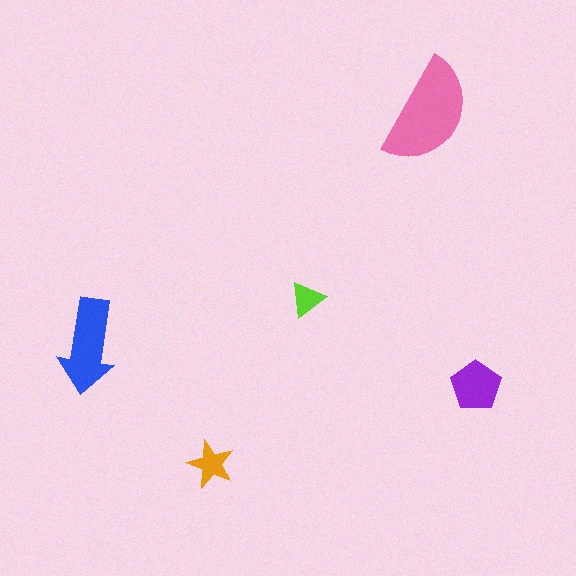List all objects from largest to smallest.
The pink semicircle, the blue arrow, the purple pentagon, the orange star, the lime triangle.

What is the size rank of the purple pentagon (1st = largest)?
3rd.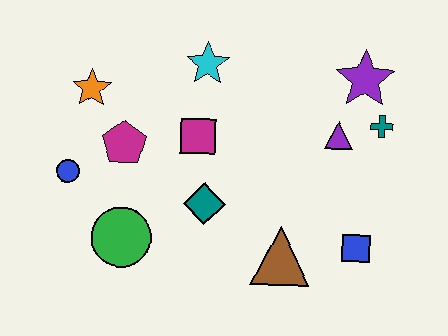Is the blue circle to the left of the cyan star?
Yes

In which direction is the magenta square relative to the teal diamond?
The magenta square is above the teal diamond.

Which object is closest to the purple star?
The teal cross is closest to the purple star.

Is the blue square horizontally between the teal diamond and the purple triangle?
No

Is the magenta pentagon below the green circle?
No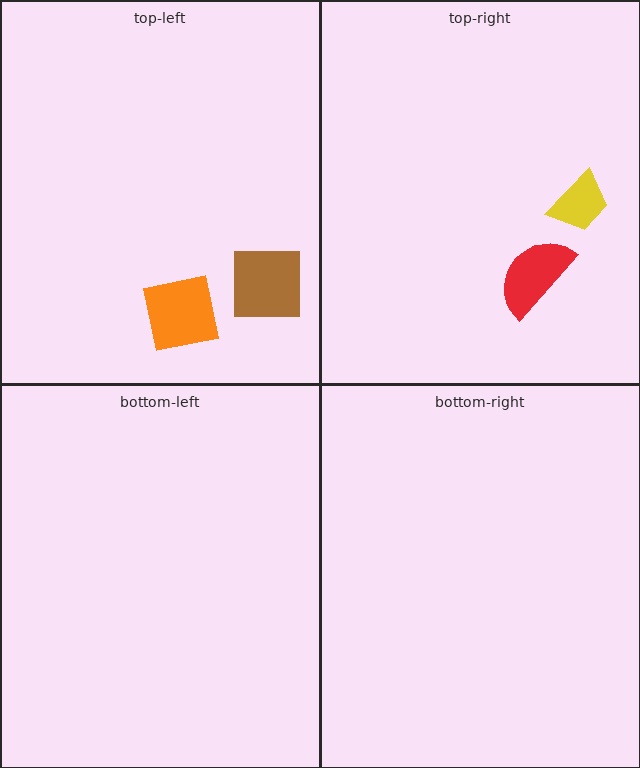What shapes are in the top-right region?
The yellow trapezoid, the red semicircle.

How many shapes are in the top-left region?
2.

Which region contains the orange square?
The top-left region.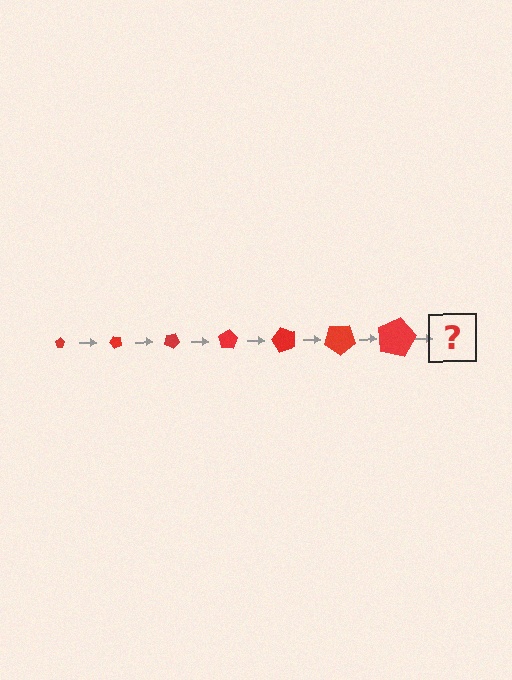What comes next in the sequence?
The next element should be a pentagon, larger than the previous one and rotated 350 degrees from the start.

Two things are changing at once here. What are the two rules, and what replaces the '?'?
The two rules are that the pentagon grows larger each step and it rotates 50 degrees each step. The '?' should be a pentagon, larger than the previous one and rotated 350 degrees from the start.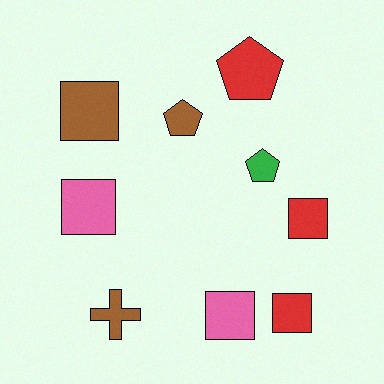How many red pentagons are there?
There is 1 red pentagon.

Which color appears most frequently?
Red, with 3 objects.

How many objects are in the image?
There are 9 objects.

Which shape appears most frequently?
Square, with 5 objects.